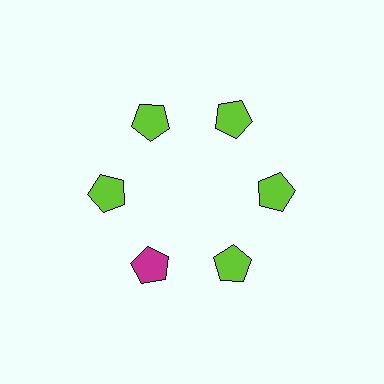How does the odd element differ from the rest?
It has a different color: magenta instead of lime.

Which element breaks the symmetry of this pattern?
The magenta pentagon at roughly the 7 o'clock position breaks the symmetry. All other shapes are lime pentagons.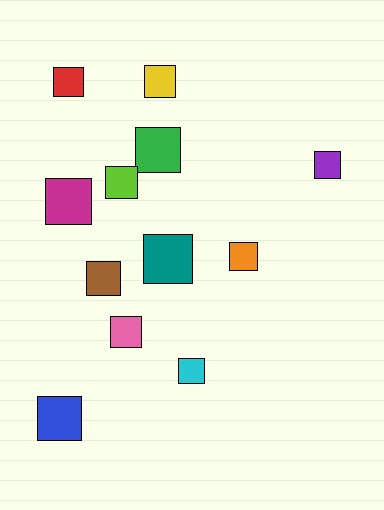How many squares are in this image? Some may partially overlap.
There are 12 squares.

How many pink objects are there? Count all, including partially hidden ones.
There is 1 pink object.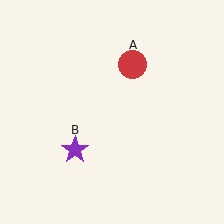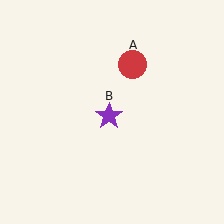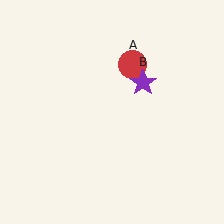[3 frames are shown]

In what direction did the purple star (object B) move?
The purple star (object B) moved up and to the right.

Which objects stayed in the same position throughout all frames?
Red circle (object A) remained stationary.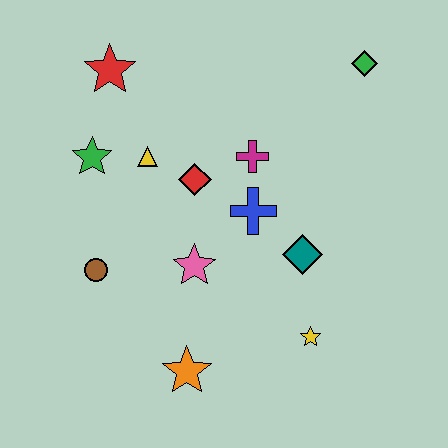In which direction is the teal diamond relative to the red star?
The teal diamond is to the right of the red star.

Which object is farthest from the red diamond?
The green diamond is farthest from the red diamond.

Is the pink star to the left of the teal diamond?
Yes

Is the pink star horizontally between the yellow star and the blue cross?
No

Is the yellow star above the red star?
No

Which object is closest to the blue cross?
The magenta cross is closest to the blue cross.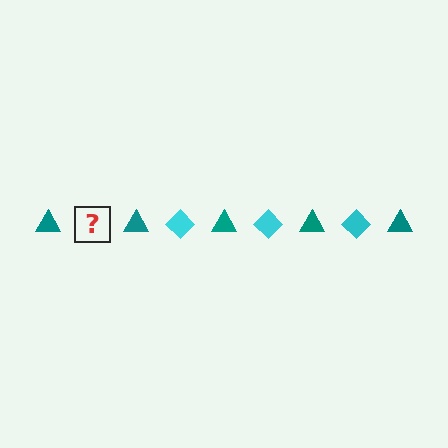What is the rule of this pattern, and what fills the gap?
The rule is that the pattern alternates between teal triangle and cyan diamond. The gap should be filled with a cyan diamond.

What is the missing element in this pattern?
The missing element is a cyan diamond.